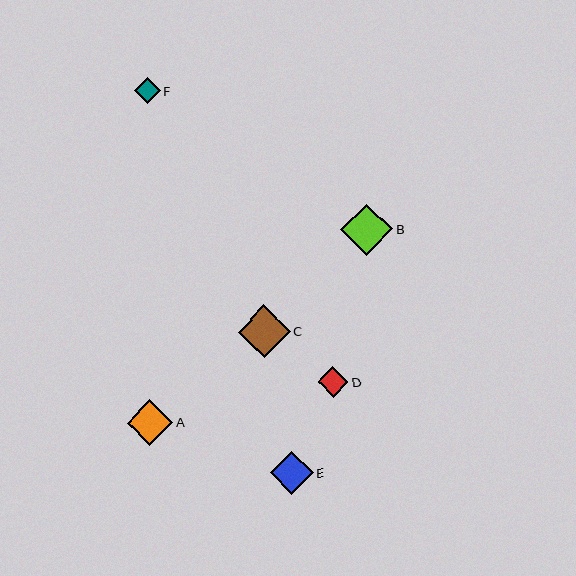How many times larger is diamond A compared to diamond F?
Diamond A is approximately 1.8 times the size of diamond F.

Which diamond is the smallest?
Diamond F is the smallest with a size of approximately 26 pixels.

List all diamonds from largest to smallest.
From largest to smallest: C, B, A, E, D, F.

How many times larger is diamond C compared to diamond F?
Diamond C is approximately 2.0 times the size of diamond F.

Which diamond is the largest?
Diamond C is the largest with a size of approximately 52 pixels.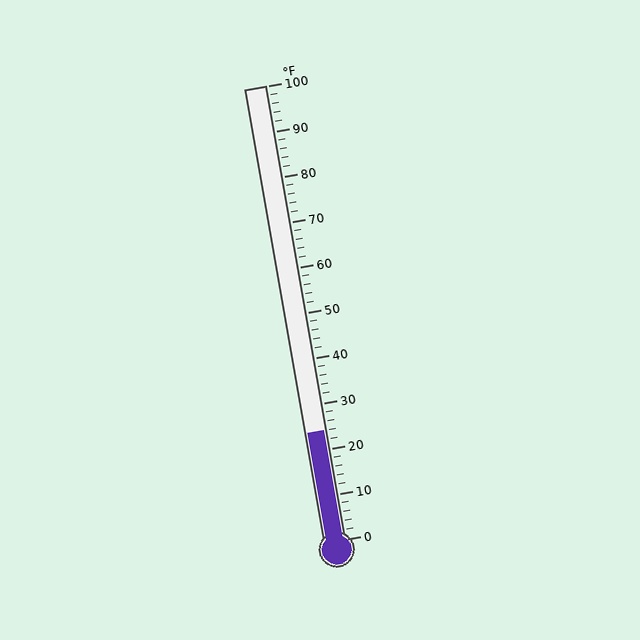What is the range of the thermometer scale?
The thermometer scale ranges from 0°F to 100°F.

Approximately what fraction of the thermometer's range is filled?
The thermometer is filled to approximately 25% of its range.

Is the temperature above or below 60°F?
The temperature is below 60°F.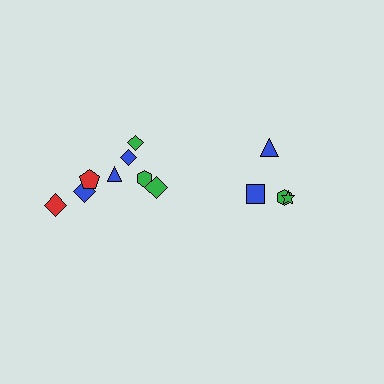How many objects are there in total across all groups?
There are 12 objects.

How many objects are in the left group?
There are 8 objects.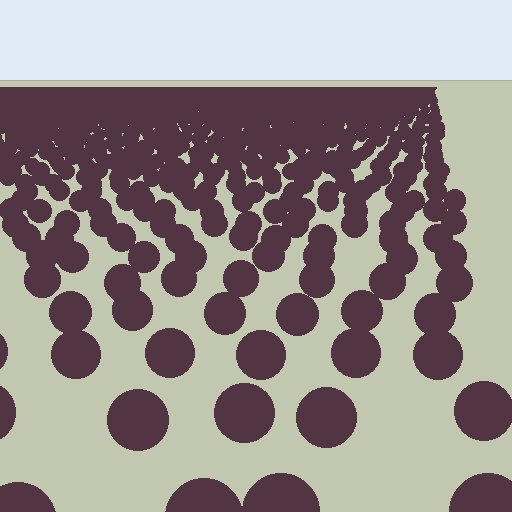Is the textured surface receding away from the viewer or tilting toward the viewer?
The surface is receding away from the viewer. Texture elements get smaller and denser toward the top.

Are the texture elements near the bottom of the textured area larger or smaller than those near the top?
Larger. Near the bottom, elements are closer to the viewer and appear at a bigger on-screen size.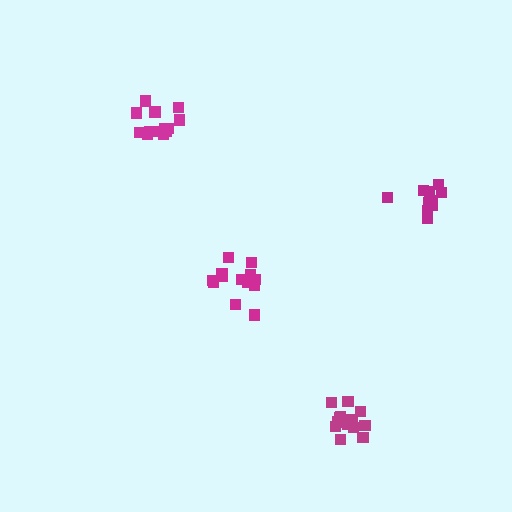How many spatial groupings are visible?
There are 4 spatial groupings.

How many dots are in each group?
Group 1: 13 dots, Group 2: 13 dots, Group 3: 14 dots, Group 4: 10 dots (50 total).